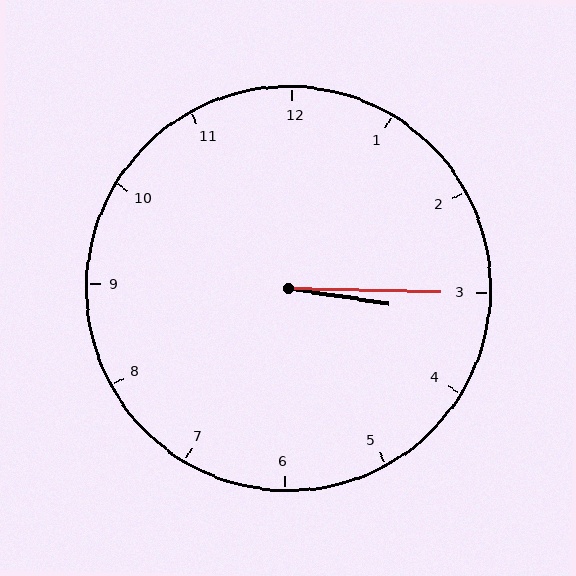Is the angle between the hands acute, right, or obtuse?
It is acute.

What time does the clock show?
3:15.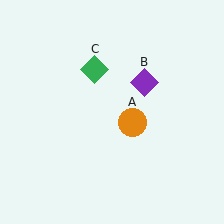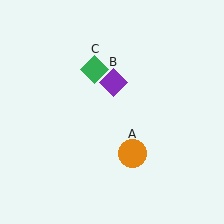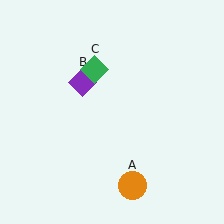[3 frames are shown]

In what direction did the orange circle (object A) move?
The orange circle (object A) moved down.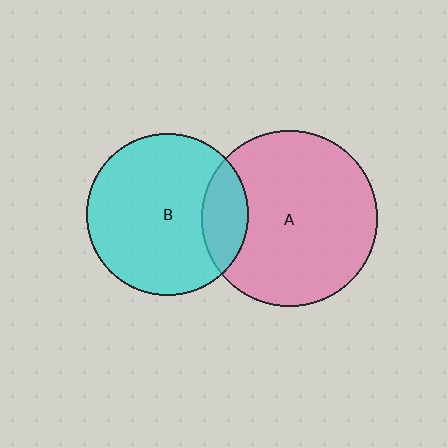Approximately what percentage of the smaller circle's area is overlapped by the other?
Approximately 20%.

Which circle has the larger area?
Circle A (pink).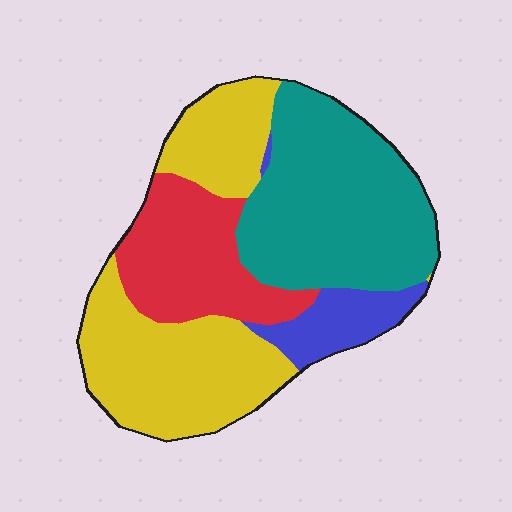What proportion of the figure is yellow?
Yellow covers 37% of the figure.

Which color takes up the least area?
Blue, at roughly 10%.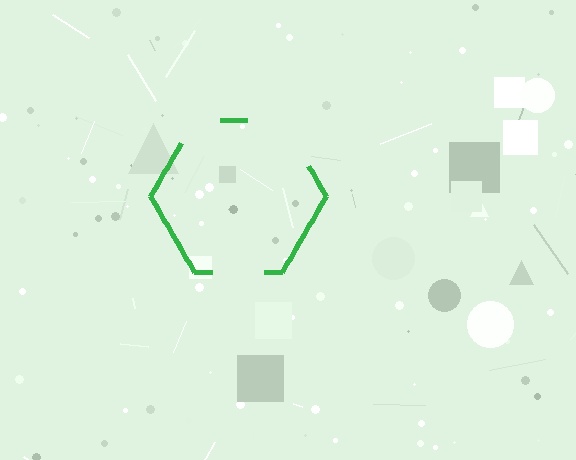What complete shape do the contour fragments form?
The contour fragments form a hexagon.